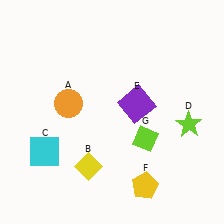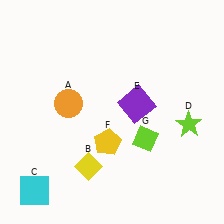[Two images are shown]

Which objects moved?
The objects that moved are: the cyan square (C), the yellow pentagon (F).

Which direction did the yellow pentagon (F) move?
The yellow pentagon (F) moved up.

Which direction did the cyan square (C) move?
The cyan square (C) moved down.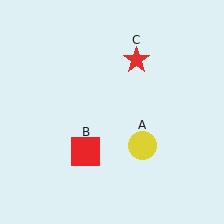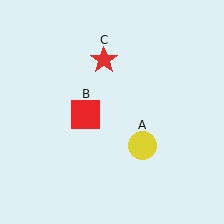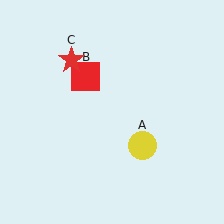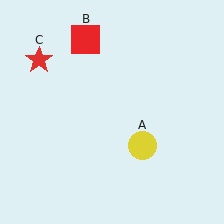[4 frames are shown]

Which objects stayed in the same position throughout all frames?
Yellow circle (object A) remained stationary.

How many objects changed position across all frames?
2 objects changed position: red square (object B), red star (object C).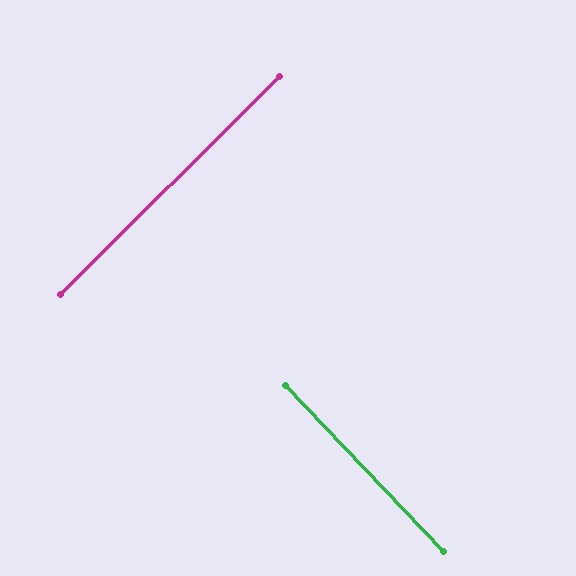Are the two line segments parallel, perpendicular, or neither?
Perpendicular — they meet at approximately 89°.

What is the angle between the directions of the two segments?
Approximately 89 degrees.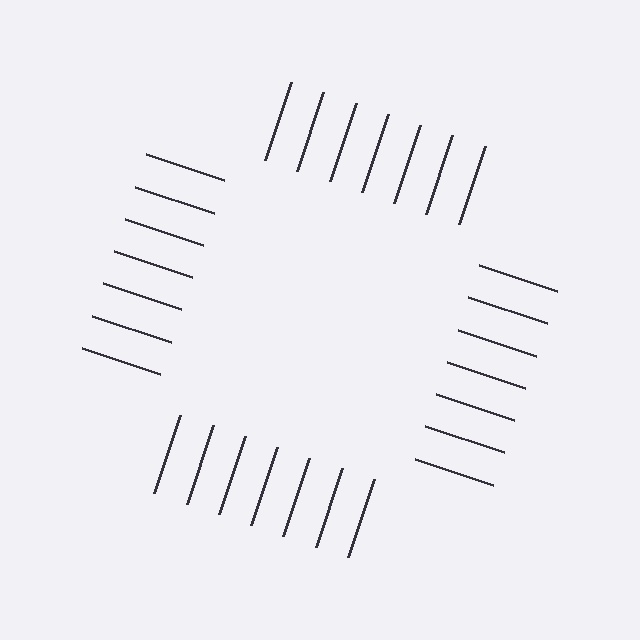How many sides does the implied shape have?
4 sides — the line-ends trace a square.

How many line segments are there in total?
28 — 7 along each of the 4 edges.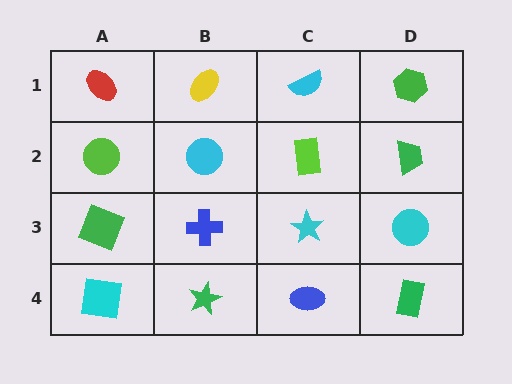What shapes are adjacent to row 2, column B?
A yellow ellipse (row 1, column B), a blue cross (row 3, column B), a lime circle (row 2, column A), a lime rectangle (row 2, column C).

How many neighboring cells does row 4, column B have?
3.